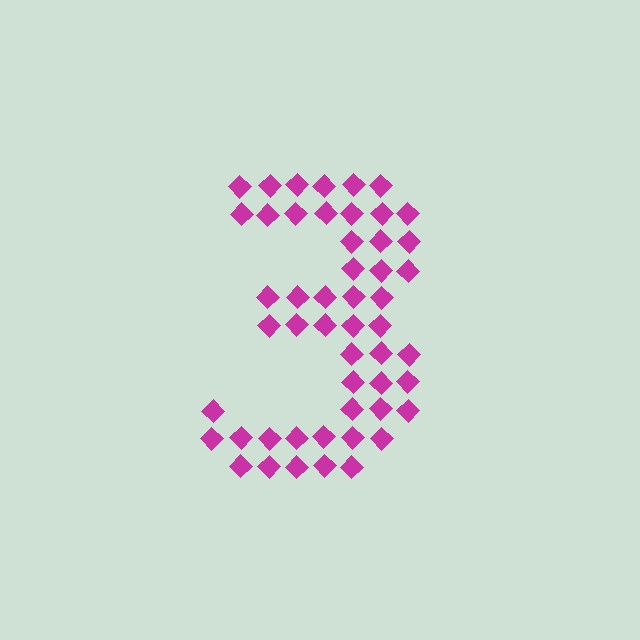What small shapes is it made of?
It is made of small diamonds.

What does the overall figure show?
The overall figure shows the digit 3.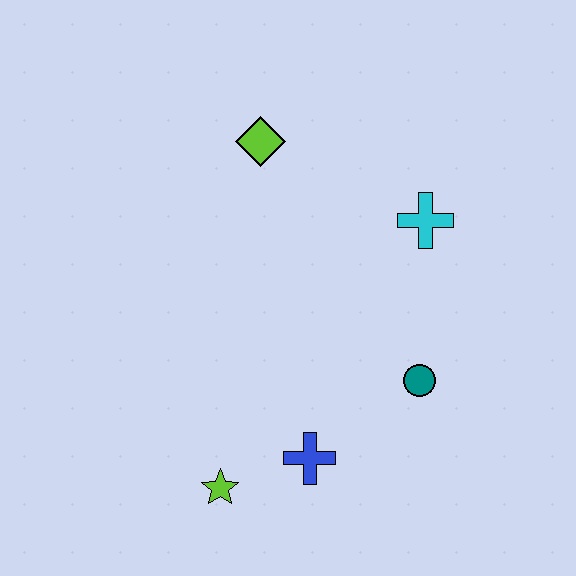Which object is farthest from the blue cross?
The lime diamond is farthest from the blue cross.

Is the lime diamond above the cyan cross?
Yes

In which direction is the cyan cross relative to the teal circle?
The cyan cross is above the teal circle.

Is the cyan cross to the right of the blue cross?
Yes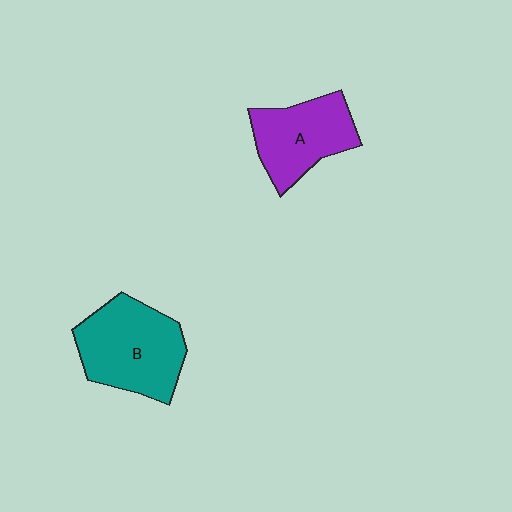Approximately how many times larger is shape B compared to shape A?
Approximately 1.3 times.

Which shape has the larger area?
Shape B (teal).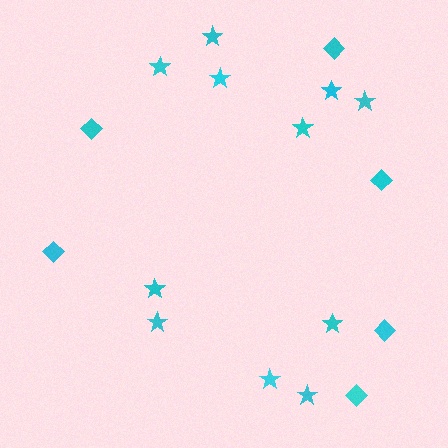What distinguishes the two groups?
There are 2 groups: one group of diamonds (6) and one group of stars (11).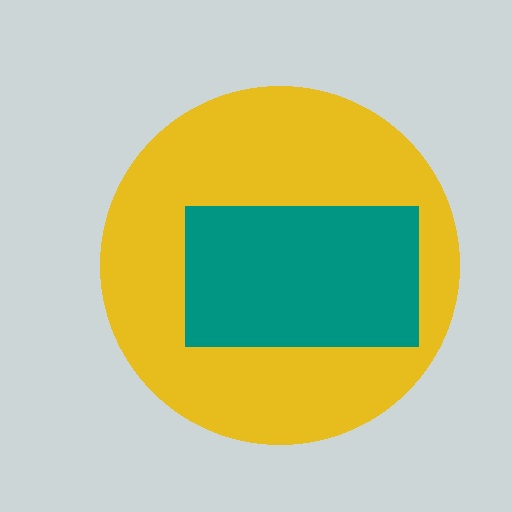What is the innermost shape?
The teal rectangle.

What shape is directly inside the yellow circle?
The teal rectangle.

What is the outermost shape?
The yellow circle.